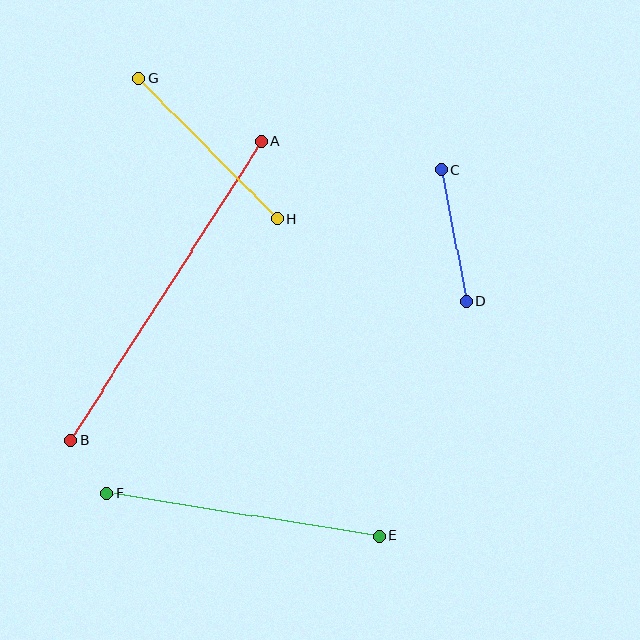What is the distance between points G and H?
The distance is approximately 197 pixels.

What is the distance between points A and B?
The distance is approximately 354 pixels.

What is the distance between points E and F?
The distance is approximately 275 pixels.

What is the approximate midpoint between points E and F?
The midpoint is at approximately (243, 514) pixels.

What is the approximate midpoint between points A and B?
The midpoint is at approximately (166, 291) pixels.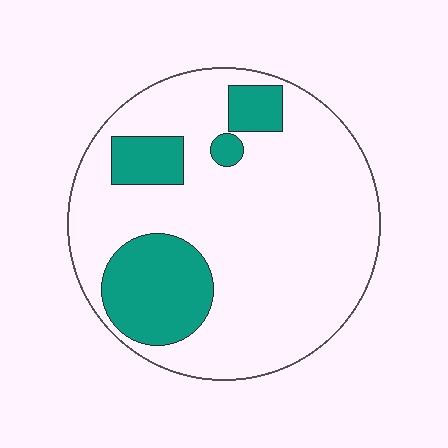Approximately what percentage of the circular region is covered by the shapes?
Approximately 20%.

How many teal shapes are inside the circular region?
4.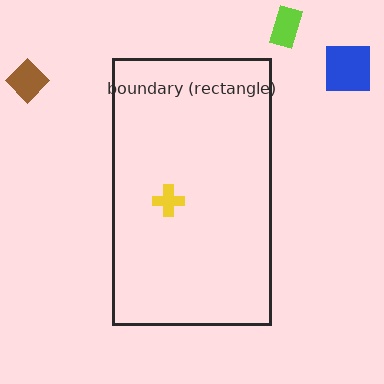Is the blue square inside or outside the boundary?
Outside.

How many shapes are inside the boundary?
1 inside, 3 outside.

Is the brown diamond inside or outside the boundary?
Outside.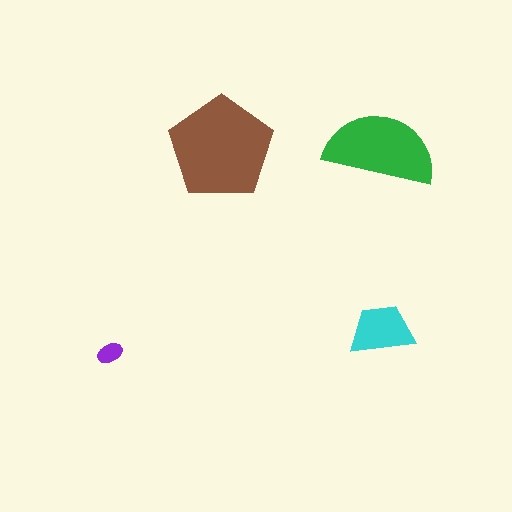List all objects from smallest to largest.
The purple ellipse, the cyan trapezoid, the green semicircle, the brown pentagon.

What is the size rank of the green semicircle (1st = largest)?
2nd.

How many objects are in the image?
There are 4 objects in the image.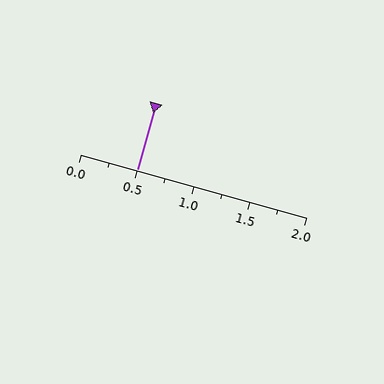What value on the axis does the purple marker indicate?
The marker indicates approximately 0.5.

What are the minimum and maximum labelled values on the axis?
The axis runs from 0.0 to 2.0.